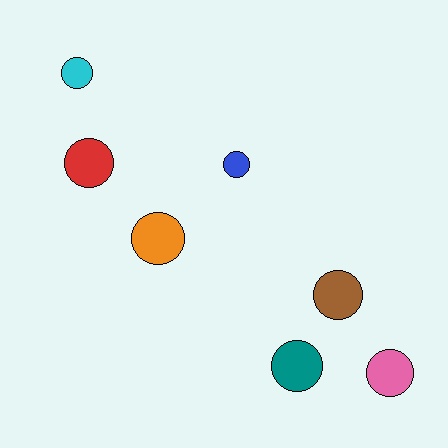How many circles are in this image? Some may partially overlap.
There are 7 circles.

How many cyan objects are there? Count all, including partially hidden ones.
There is 1 cyan object.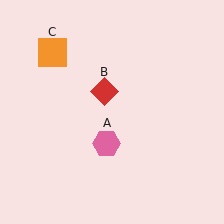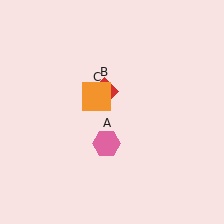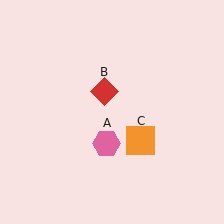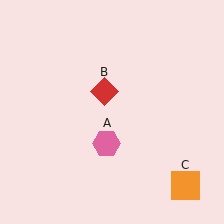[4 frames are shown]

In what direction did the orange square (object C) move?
The orange square (object C) moved down and to the right.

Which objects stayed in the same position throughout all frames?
Pink hexagon (object A) and red diamond (object B) remained stationary.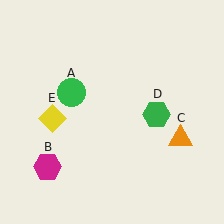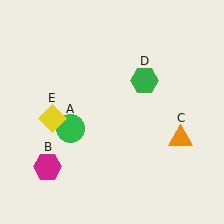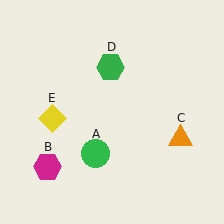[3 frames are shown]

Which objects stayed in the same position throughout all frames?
Magenta hexagon (object B) and orange triangle (object C) and yellow diamond (object E) remained stationary.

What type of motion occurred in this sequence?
The green circle (object A), green hexagon (object D) rotated counterclockwise around the center of the scene.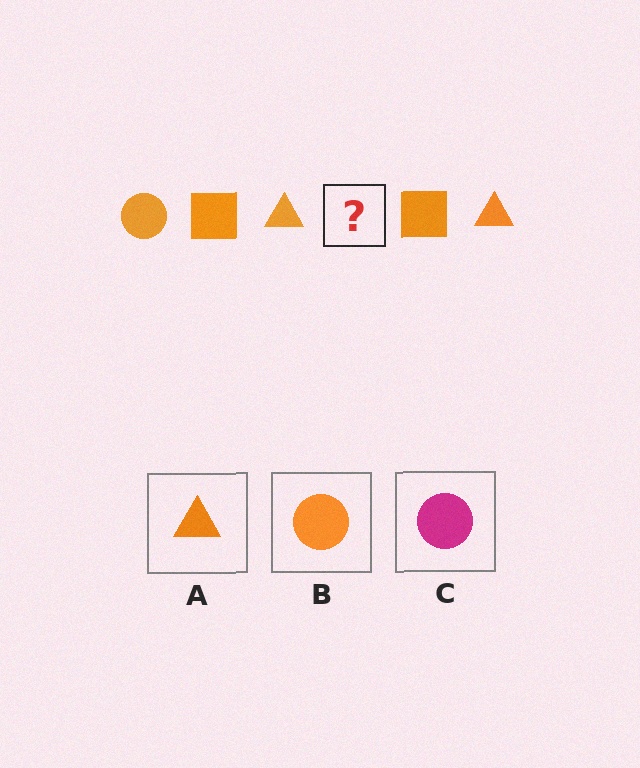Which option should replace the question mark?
Option B.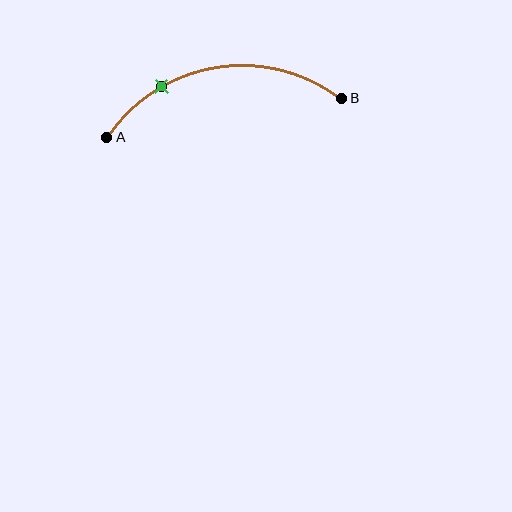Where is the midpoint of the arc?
The arc midpoint is the point on the curve farthest from the straight line joining A and B. It sits above that line.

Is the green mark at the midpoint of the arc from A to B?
No. The green mark lies on the arc but is closer to endpoint A. The arc midpoint would be at the point on the curve equidistant along the arc from both A and B.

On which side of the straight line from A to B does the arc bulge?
The arc bulges above the straight line connecting A and B.